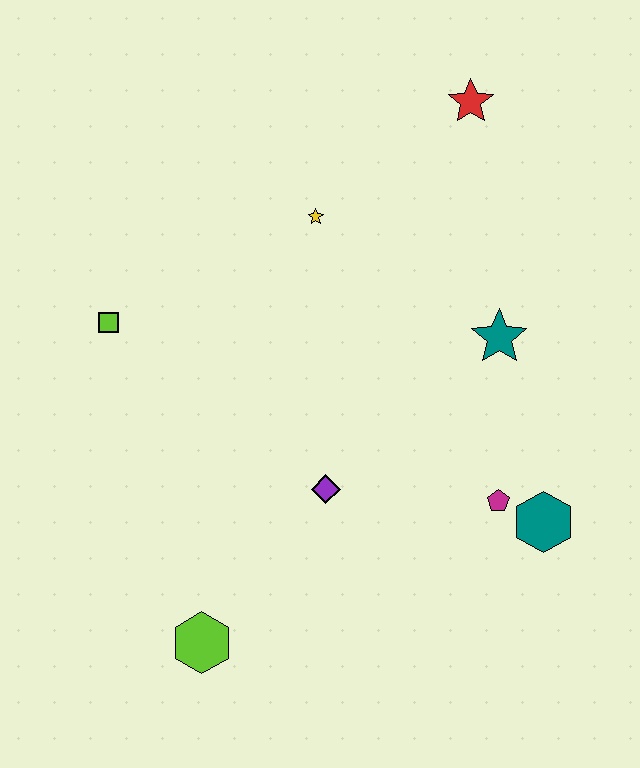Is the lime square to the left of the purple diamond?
Yes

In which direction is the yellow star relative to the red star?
The yellow star is to the left of the red star.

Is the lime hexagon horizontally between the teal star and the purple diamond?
No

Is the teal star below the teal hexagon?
No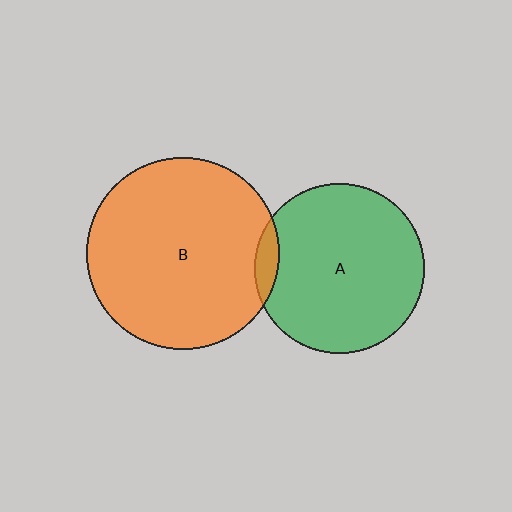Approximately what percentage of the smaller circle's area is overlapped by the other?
Approximately 5%.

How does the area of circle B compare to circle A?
Approximately 1.3 times.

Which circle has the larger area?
Circle B (orange).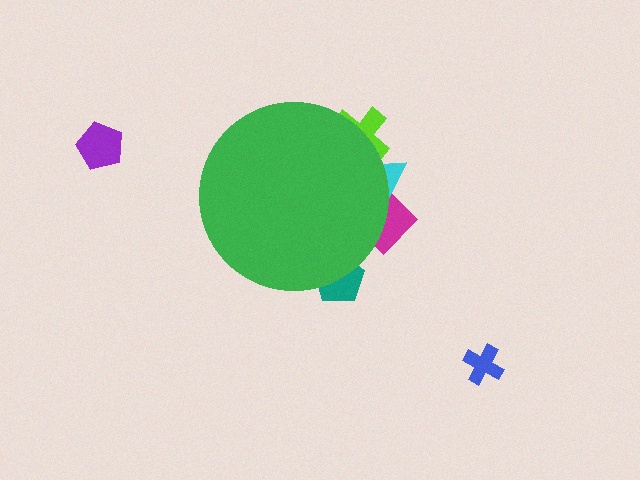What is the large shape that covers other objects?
A green circle.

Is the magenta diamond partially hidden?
Yes, the magenta diamond is partially hidden behind the green circle.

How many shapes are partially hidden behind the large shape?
4 shapes are partially hidden.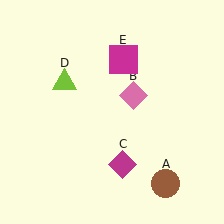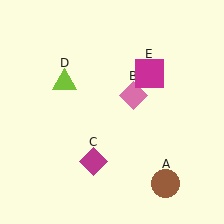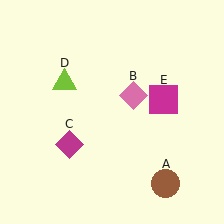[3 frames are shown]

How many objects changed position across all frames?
2 objects changed position: magenta diamond (object C), magenta square (object E).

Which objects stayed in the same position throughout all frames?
Brown circle (object A) and pink diamond (object B) and lime triangle (object D) remained stationary.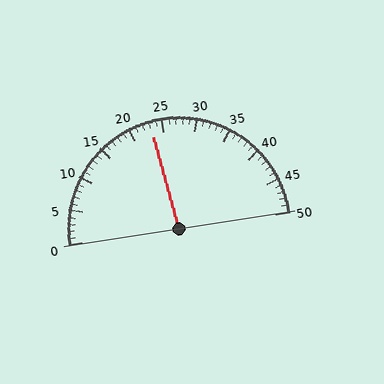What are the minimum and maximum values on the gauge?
The gauge ranges from 0 to 50.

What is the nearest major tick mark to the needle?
The nearest major tick mark is 25.